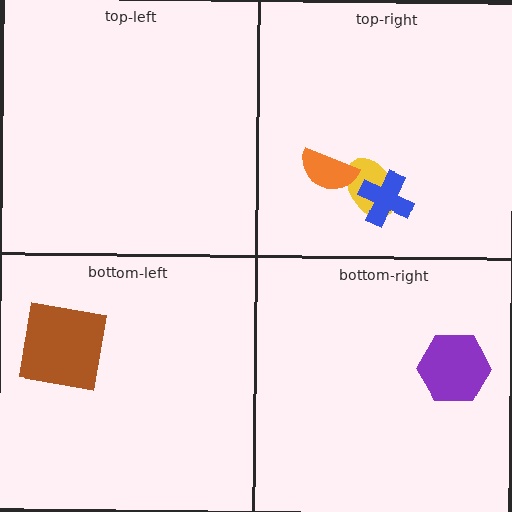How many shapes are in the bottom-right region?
1.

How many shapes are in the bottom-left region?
1.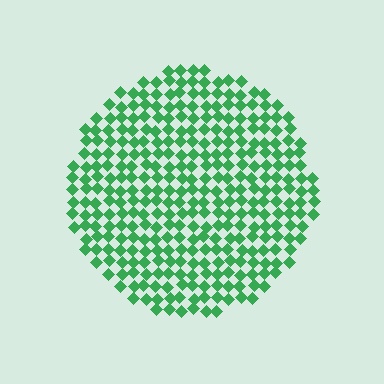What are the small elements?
The small elements are diamonds.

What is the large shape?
The large shape is a circle.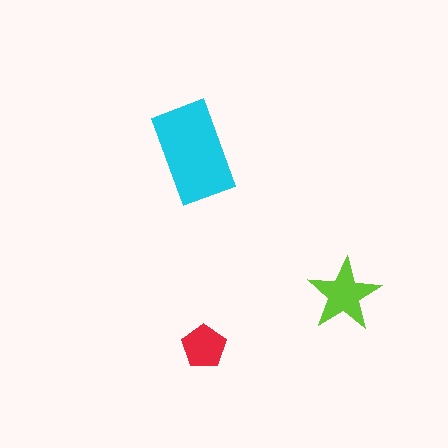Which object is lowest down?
The red pentagon is bottommost.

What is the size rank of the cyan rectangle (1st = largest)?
1st.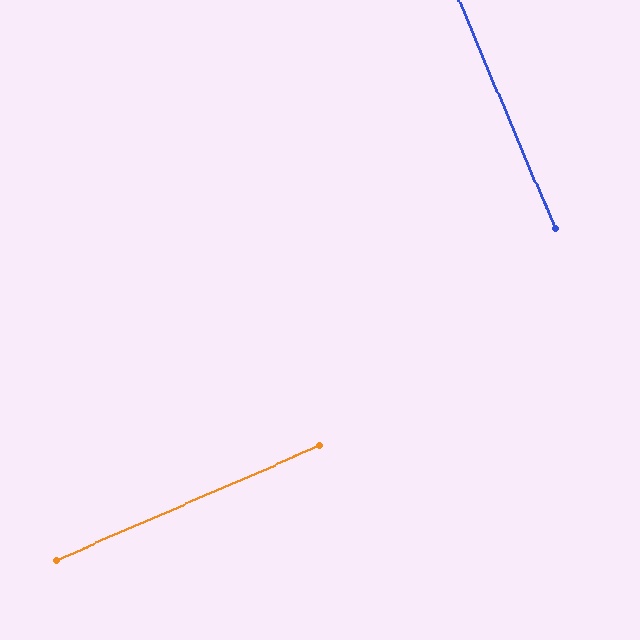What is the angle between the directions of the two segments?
Approximately 90 degrees.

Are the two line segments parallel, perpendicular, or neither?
Perpendicular — they meet at approximately 90°.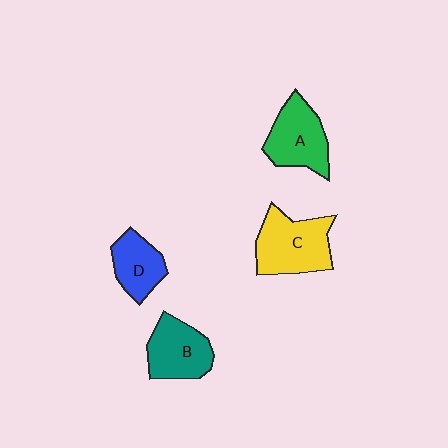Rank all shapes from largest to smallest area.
From largest to smallest: C (yellow), A (green), B (teal), D (blue).